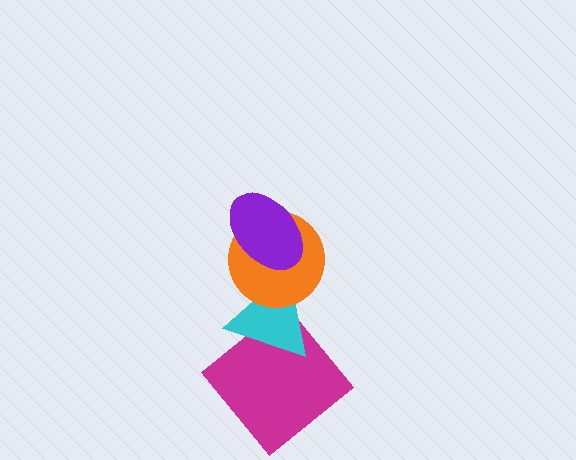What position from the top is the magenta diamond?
The magenta diamond is 4th from the top.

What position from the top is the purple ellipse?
The purple ellipse is 1st from the top.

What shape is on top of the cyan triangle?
The orange circle is on top of the cyan triangle.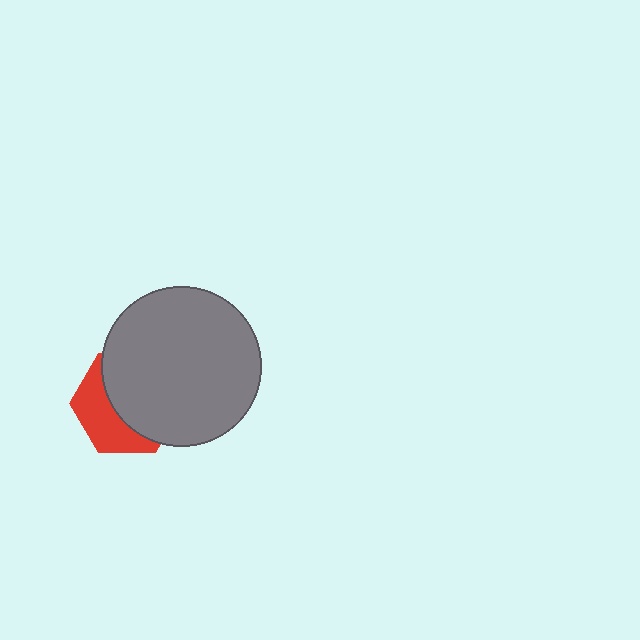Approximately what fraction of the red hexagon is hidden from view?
Roughly 60% of the red hexagon is hidden behind the gray circle.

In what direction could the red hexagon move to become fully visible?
The red hexagon could move toward the lower-left. That would shift it out from behind the gray circle entirely.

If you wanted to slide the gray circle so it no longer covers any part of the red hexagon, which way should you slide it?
Slide it toward the upper-right — that is the most direct way to separate the two shapes.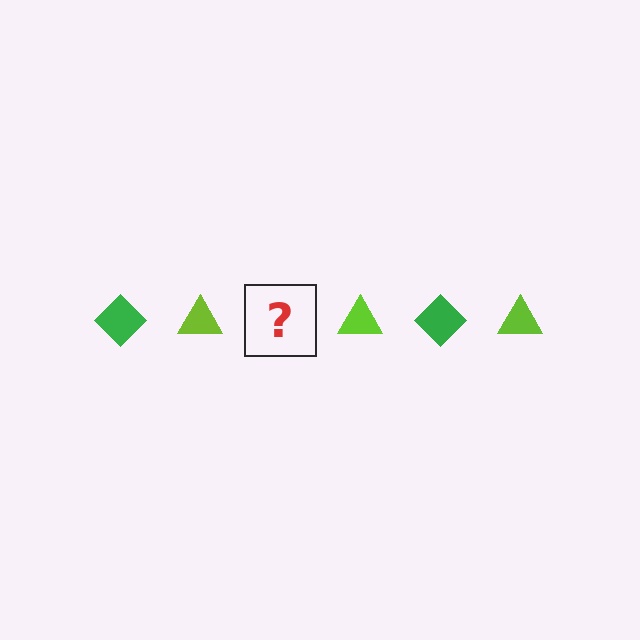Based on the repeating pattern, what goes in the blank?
The blank should be a green diamond.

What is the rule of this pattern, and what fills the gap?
The rule is that the pattern alternates between green diamond and lime triangle. The gap should be filled with a green diamond.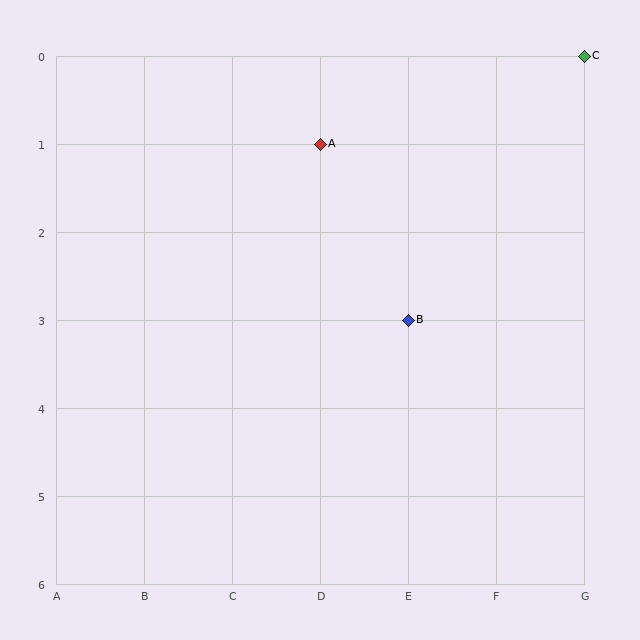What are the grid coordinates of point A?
Point A is at grid coordinates (D, 1).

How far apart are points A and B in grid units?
Points A and B are 1 column and 2 rows apart (about 2.2 grid units diagonally).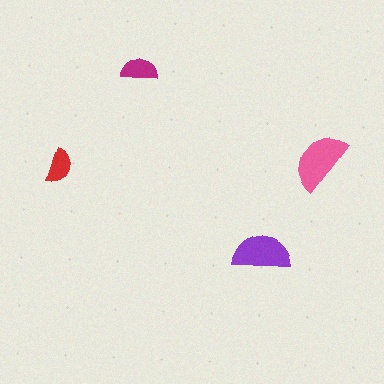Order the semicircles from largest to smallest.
the pink one, the purple one, the magenta one, the red one.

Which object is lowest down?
The purple semicircle is bottommost.